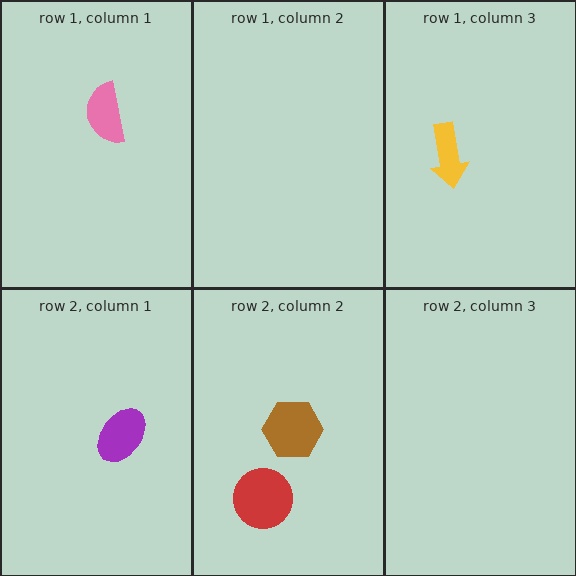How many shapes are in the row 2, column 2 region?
2.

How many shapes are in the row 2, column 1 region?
1.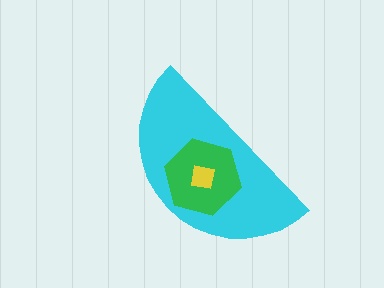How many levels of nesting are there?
3.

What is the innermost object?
The yellow square.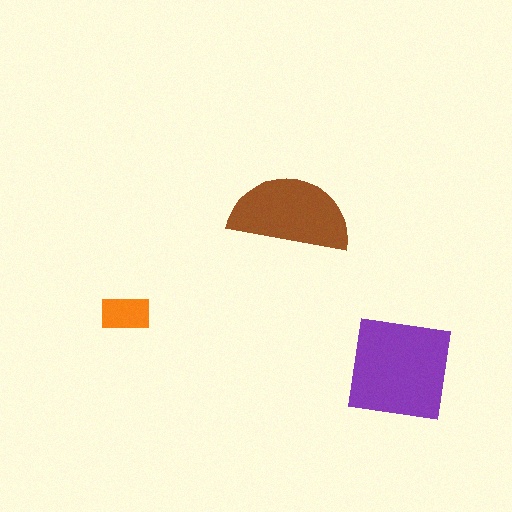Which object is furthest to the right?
The purple square is rightmost.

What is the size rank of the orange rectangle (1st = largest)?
3rd.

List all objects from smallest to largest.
The orange rectangle, the brown semicircle, the purple square.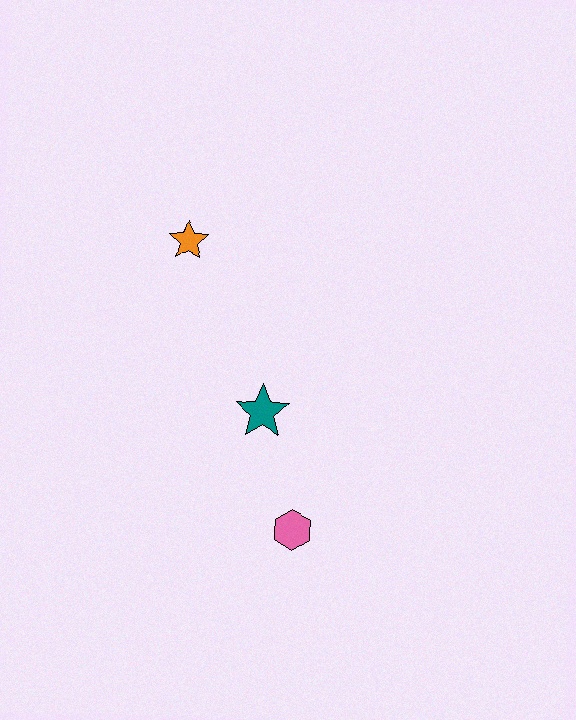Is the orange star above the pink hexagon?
Yes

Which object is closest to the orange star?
The teal star is closest to the orange star.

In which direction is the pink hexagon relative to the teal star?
The pink hexagon is below the teal star.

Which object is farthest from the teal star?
The orange star is farthest from the teal star.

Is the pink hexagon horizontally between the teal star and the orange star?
No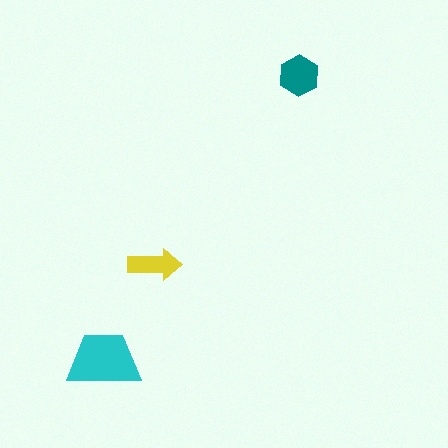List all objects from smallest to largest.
The yellow arrow, the teal hexagon, the cyan trapezoid.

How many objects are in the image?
There are 3 objects in the image.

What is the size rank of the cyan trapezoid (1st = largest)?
1st.